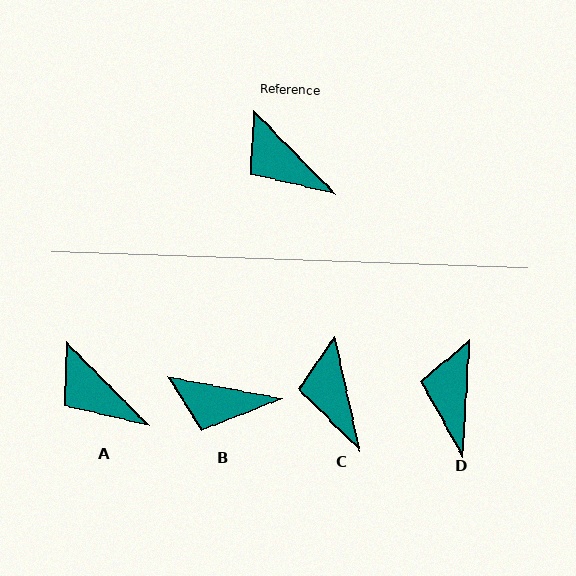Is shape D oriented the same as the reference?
No, it is off by about 48 degrees.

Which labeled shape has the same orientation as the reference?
A.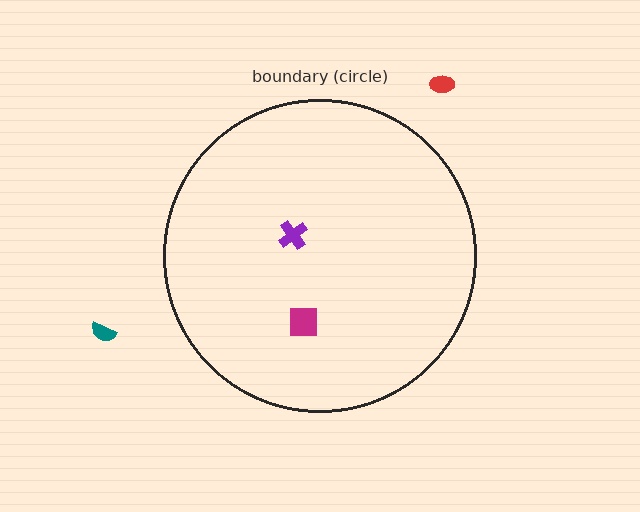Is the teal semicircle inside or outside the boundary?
Outside.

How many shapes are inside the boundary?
2 inside, 2 outside.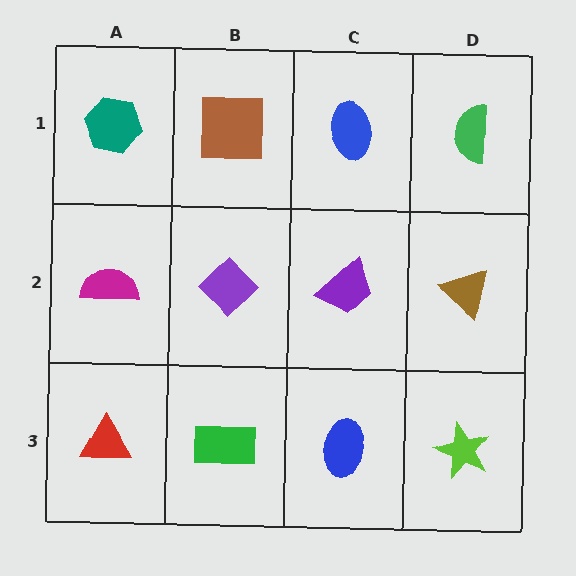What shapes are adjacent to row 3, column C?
A purple trapezoid (row 2, column C), a green rectangle (row 3, column B), a lime star (row 3, column D).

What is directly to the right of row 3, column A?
A green rectangle.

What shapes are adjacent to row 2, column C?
A blue ellipse (row 1, column C), a blue ellipse (row 3, column C), a purple diamond (row 2, column B), a brown triangle (row 2, column D).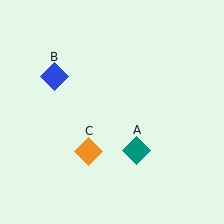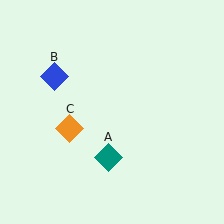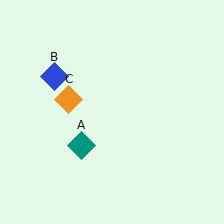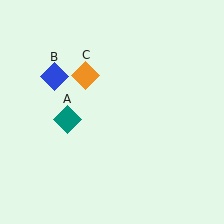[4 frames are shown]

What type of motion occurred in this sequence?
The teal diamond (object A), orange diamond (object C) rotated clockwise around the center of the scene.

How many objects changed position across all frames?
2 objects changed position: teal diamond (object A), orange diamond (object C).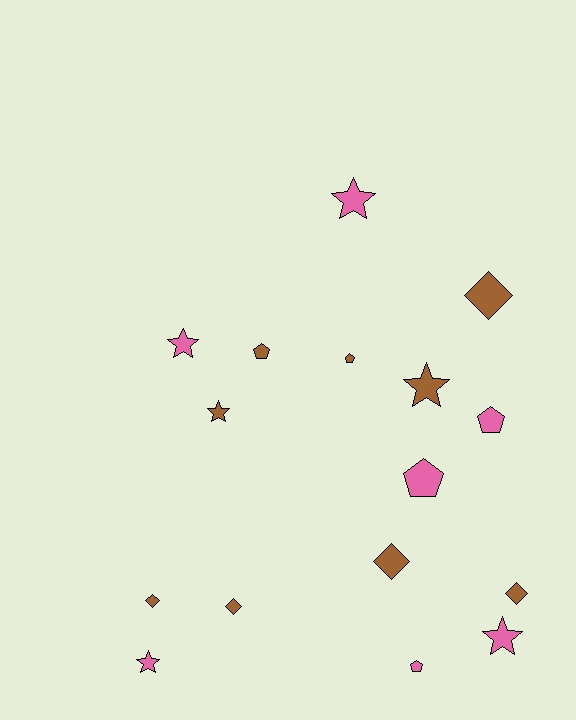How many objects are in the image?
There are 16 objects.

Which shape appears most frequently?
Star, with 6 objects.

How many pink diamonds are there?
There are no pink diamonds.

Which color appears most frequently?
Brown, with 9 objects.